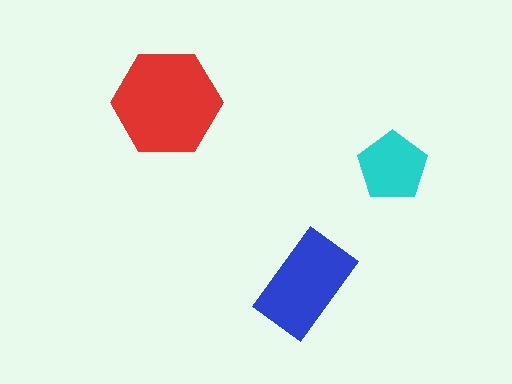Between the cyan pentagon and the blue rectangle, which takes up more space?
The blue rectangle.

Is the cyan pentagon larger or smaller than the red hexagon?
Smaller.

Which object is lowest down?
The blue rectangle is bottommost.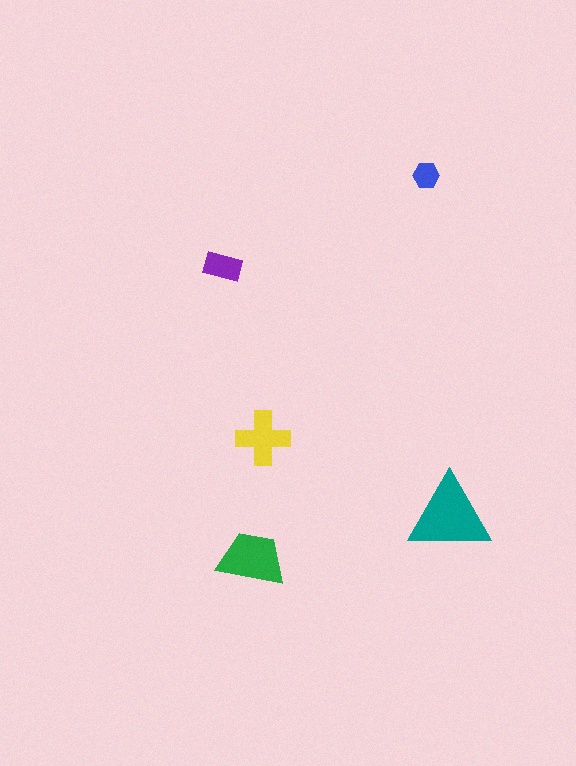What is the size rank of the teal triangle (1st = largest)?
1st.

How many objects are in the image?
There are 5 objects in the image.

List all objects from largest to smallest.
The teal triangle, the green trapezoid, the yellow cross, the purple rectangle, the blue hexagon.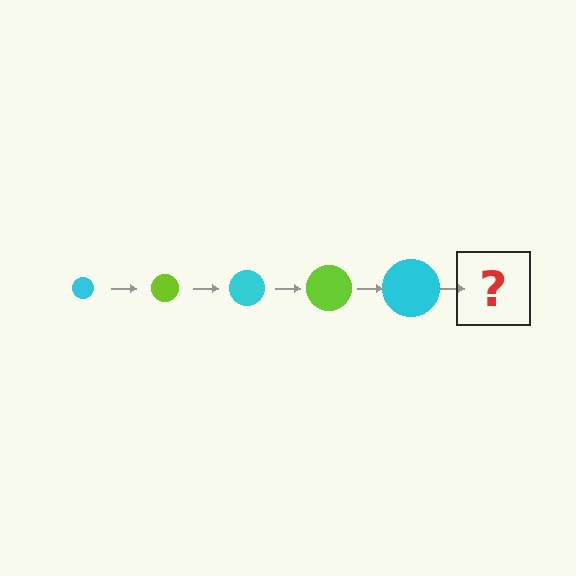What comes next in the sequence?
The next element should be a lime circle, larger than the previous one.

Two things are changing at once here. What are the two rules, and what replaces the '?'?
The two rules are that the circle grows larger each step and the color cycles through cyan and lime. The '?' should be a lime circle, larger than the previous one.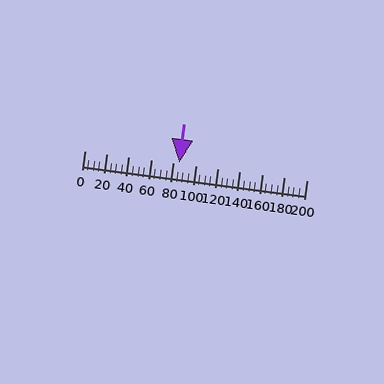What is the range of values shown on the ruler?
The ruler shows values from 0 to 200.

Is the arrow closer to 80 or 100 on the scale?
The arrow is closer to 80.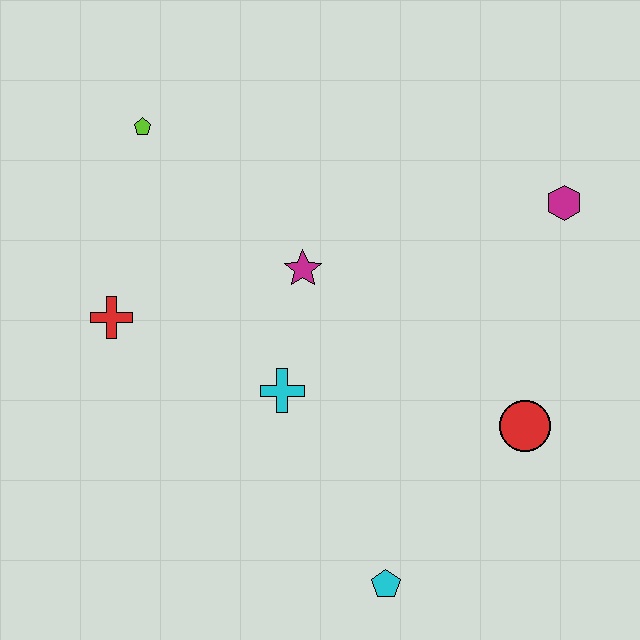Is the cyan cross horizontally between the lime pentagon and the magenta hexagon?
Yes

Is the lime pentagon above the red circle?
Yes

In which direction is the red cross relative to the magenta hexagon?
The red cross is to the left of the magenta hexagon.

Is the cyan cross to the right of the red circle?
No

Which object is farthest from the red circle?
The lime pentagon is farthest from the red circle.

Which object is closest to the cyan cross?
The magenta star is closest to the cyan cross.